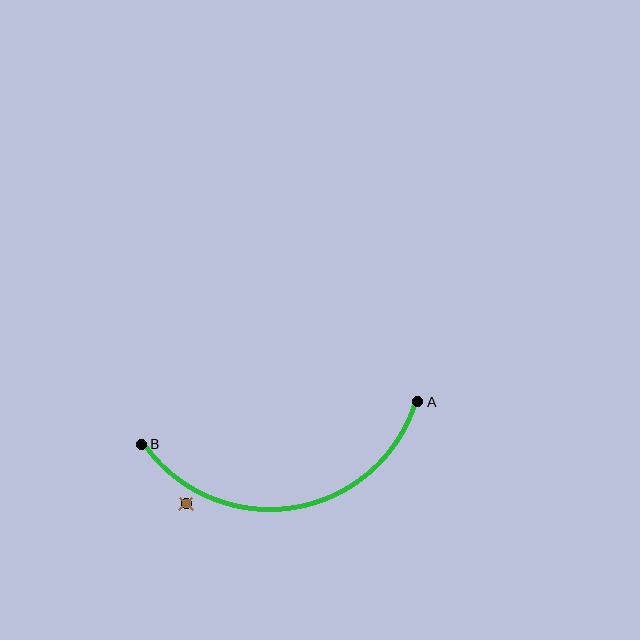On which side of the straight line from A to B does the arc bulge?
The arc bulges below the straight line connecting A and B.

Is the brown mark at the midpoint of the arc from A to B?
No — the brown mark does not lie on the arc at all. It sits slightly outside the curve.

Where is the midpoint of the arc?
The arc midpoint is the point on the curve farthest from the straight line joining A and B. It sits below that line.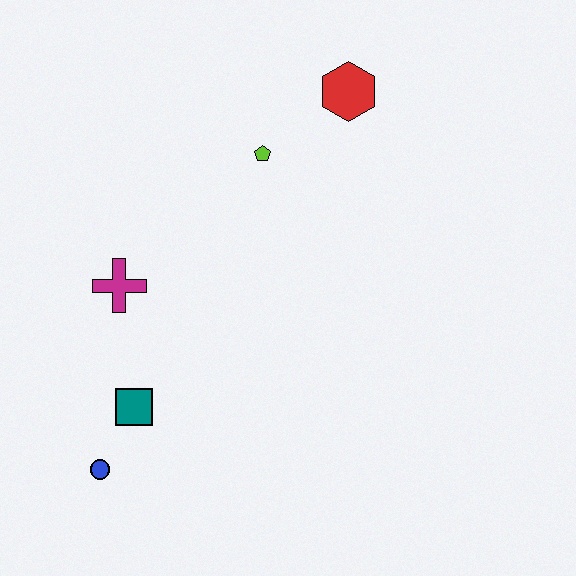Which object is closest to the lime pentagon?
The red hexagon is closest to the lime pentagon.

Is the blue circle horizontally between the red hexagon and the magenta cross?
No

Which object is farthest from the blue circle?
The red hexagon is farthest from the blue circle.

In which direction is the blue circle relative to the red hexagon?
The blue circle is below the red hexagon.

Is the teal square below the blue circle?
No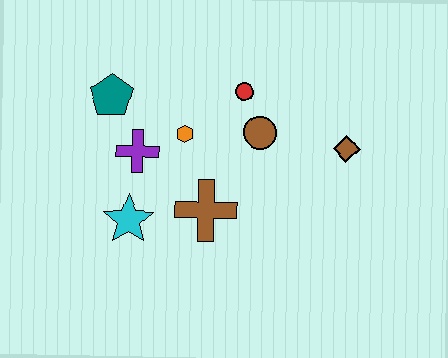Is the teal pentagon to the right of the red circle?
No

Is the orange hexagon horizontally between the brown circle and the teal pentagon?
Yes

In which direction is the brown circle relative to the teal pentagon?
The brown circle is to the right of the teal pentagon.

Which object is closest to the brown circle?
The red circle is closest to the brown circle.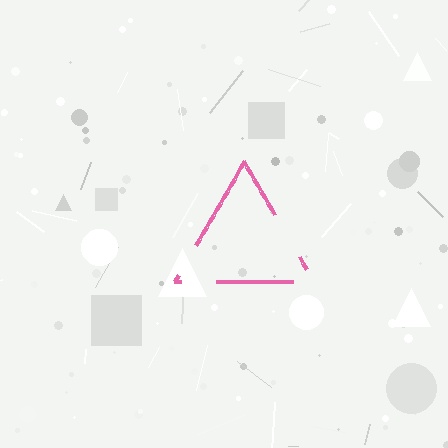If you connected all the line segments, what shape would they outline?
They would outline a triangle.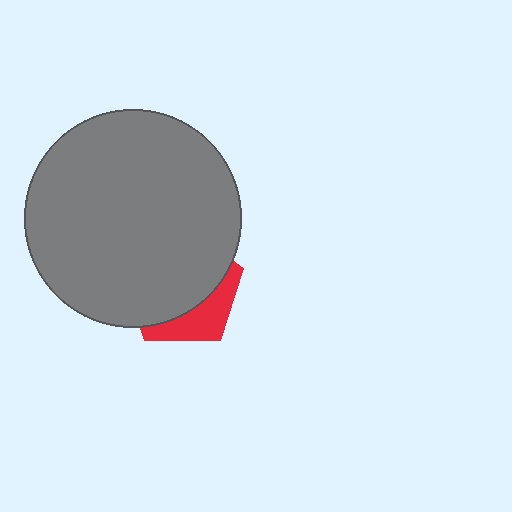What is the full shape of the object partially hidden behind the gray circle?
The partially hidden object is a red pentagon.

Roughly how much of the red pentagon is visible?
A small part of it is visible (roughly 30%).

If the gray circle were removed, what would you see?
You would see the complete red pentagon.